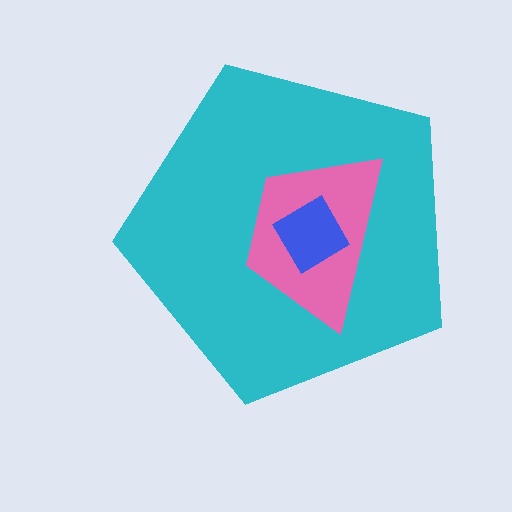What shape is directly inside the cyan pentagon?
The pink trapezoid.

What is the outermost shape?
The cyan pentagon.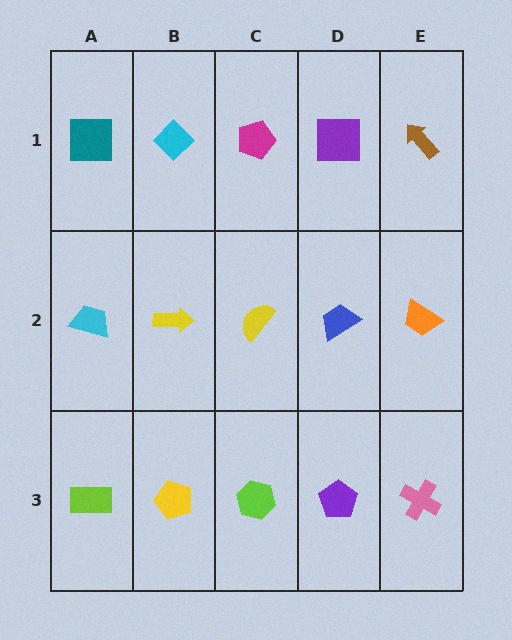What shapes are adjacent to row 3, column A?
A cyan trapezoid (row 2, column A), a yellow pentagon (row 3, column B).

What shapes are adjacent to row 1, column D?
A blue trapezoid (row 2, column D), a magenta pentagon (row 1, column C), a brown arrow (row 1, column E).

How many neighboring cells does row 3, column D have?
3.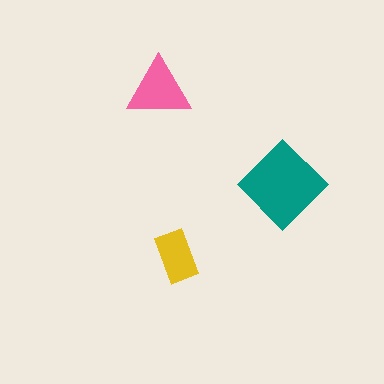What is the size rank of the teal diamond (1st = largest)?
1st.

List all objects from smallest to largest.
The yellow rectangle, the pink triangle, the teal diamond.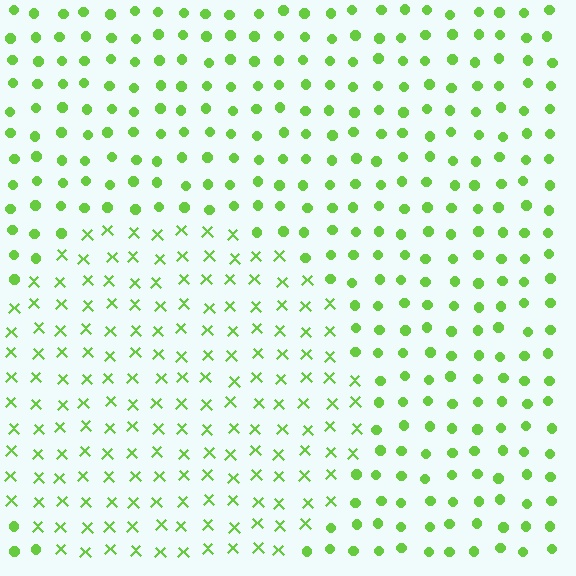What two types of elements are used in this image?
The image uses X marks inside the circle region and circles outside it.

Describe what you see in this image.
The image is filled with small lime elements arranged in a uniform grid. A circle-shaped region contains X marks, while the surrounding area contains circles. The boundary is defined purely by the change in element shape.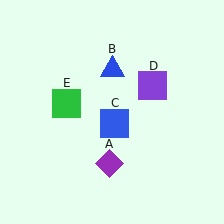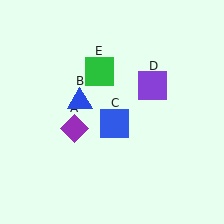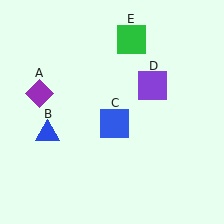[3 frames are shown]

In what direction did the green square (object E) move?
The green square (object E) moved up and to the right.